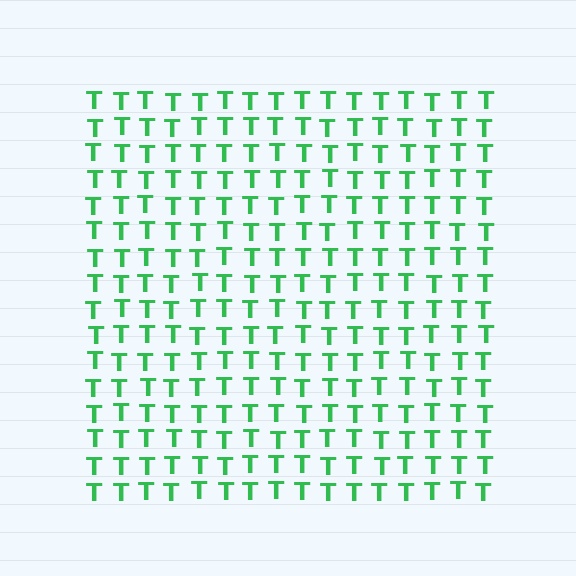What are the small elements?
The small elements are letter T's.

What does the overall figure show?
The overall figure shows a square.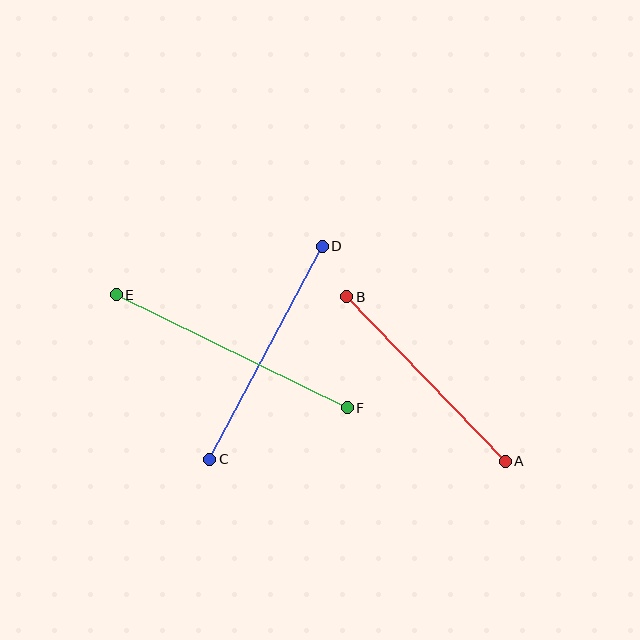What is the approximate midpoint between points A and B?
The midpoint is at approximately (426, 379) pixels.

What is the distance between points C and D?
The distance is approximately 241 pixels.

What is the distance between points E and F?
The distance is approximately 257 pixels.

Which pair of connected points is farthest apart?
Points E and F are farthest apart.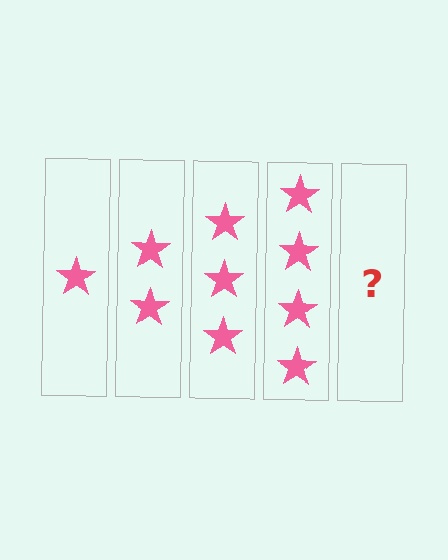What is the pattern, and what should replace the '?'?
The pattern is that each step adds one more star. The '?' should be 5 stars.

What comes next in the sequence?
The next element should be 5 stars.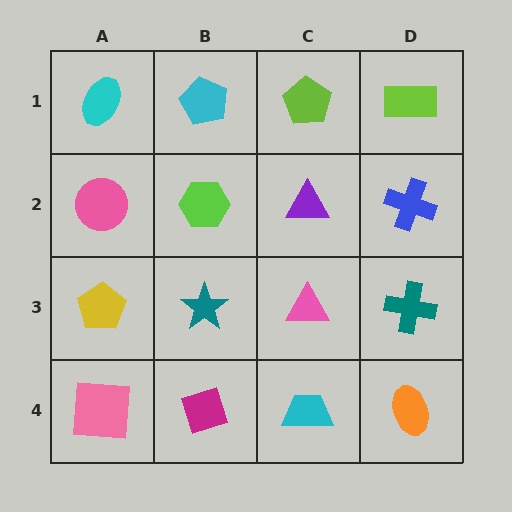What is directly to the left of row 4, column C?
A magenta diamond.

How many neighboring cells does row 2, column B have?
4.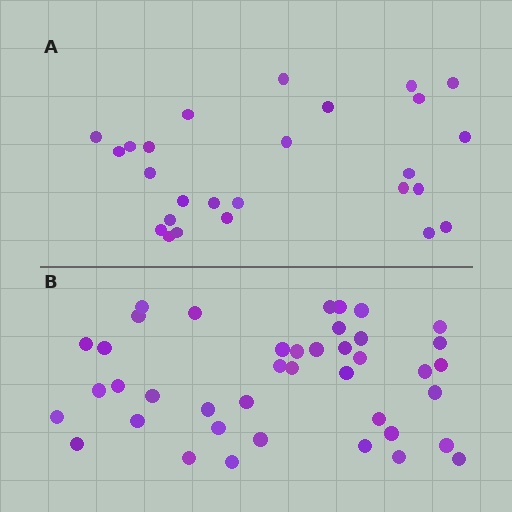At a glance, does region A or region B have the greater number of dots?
Region B (the bottom region) has more dots.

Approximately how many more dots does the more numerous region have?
Region B has approximately 15 more dots than region A.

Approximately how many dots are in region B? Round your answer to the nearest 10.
About 40 dots. (The exact count is 41, which rounds to 40.)